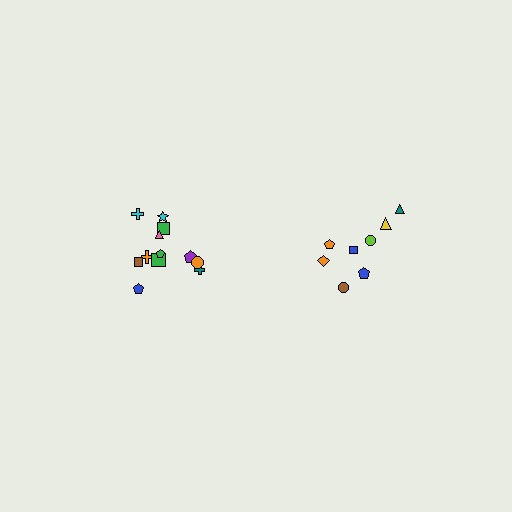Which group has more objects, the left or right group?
The left group.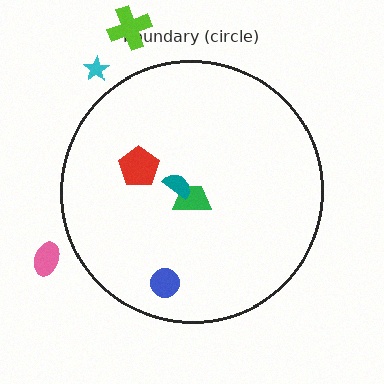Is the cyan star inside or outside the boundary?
Outside.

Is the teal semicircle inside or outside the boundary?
Inside.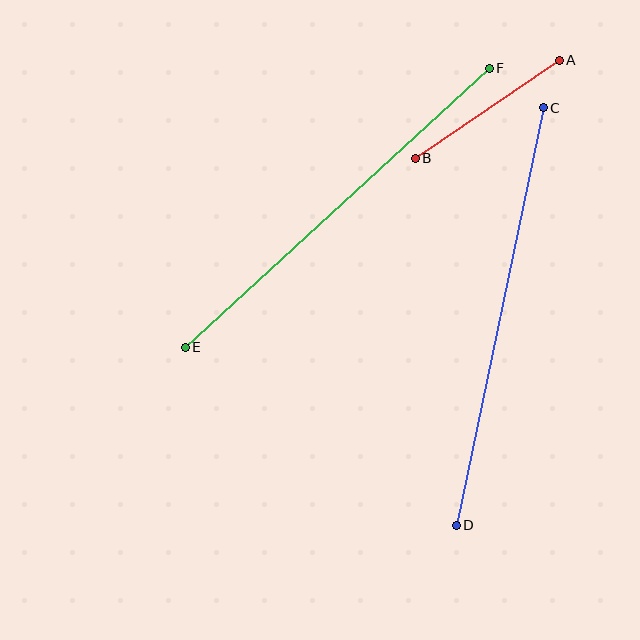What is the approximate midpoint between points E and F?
The midpoint is at approximately (337, 208) pixels.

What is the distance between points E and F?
The distance is approximately 413 pixels.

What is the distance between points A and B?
The distance is approximately 174 pixels.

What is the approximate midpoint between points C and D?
The midpoint is at approximately (500, 317) pixels.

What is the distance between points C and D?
The distance is approximately 427 pixels.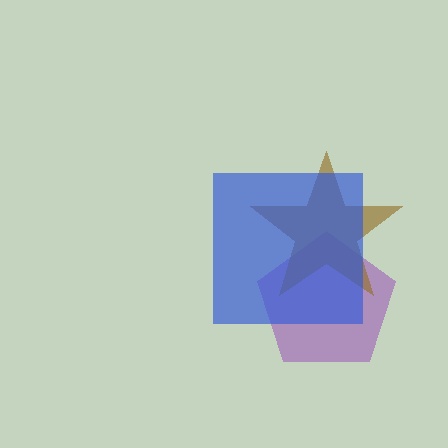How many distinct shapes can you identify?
There are 3 distinct shapes: a purple pentagon, a brown star, a blue square.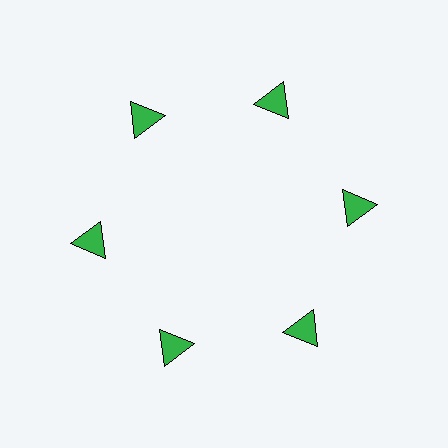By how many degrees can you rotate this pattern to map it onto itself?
The pattern maps onto itself every 60 degrees of rotation.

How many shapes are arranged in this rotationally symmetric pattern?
There are 6 shapes, arranged in 6 groups of 1.